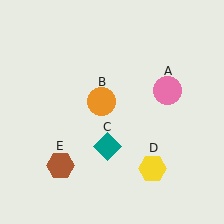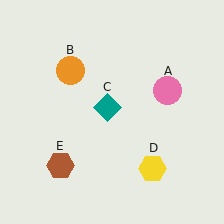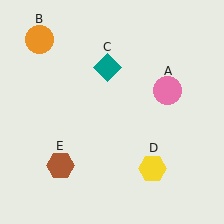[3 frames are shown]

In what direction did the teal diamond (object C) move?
The teal diamond (object C) moved up.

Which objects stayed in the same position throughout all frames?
Pink circle (object A) and yellow hexagon (object D) and brown hexagon (object E) remained stationary.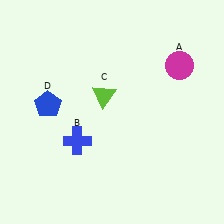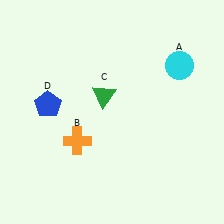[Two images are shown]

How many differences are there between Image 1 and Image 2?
There are 3 differences between the two images.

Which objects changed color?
A changed from magenta to cyan. B changed from blue to orange. C changed from lime to green.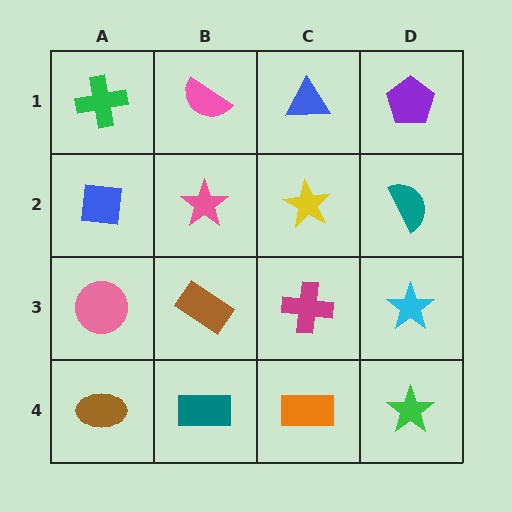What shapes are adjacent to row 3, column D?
A teal semicircle (row 2, column D), a green star (row 4, column D), a magenta cross (row 3, column C).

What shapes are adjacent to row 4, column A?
A pink circle (row 3, column A), a teal rectangle (row 4, column B).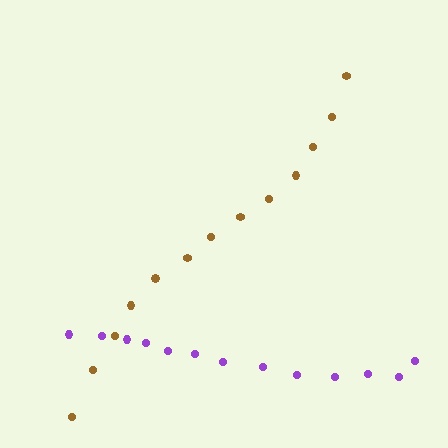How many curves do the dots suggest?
There are 2 distinct paths.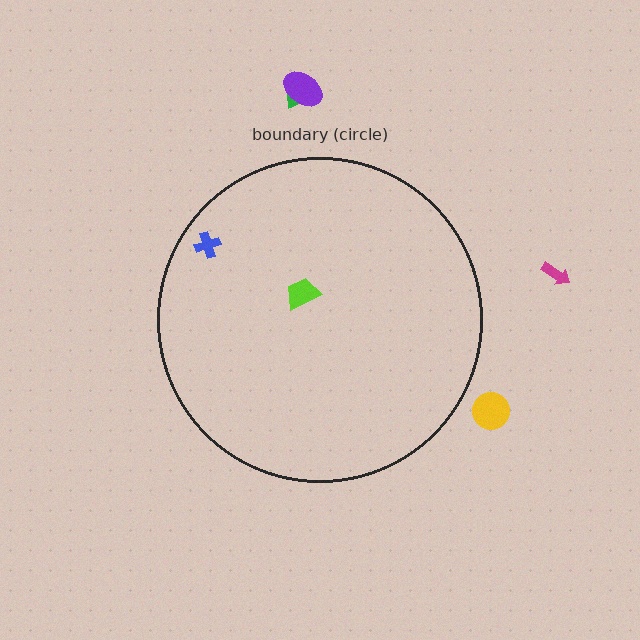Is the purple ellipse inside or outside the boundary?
Outside.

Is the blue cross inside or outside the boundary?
Inside.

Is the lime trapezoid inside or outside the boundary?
Inside.